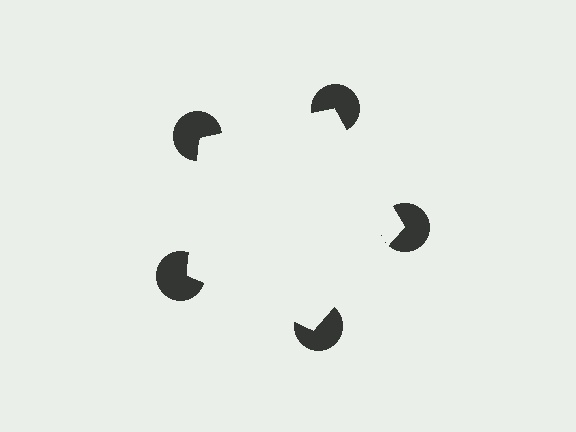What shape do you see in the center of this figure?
An illusory pentagon — its edges are inferred from the aligned wedge cuts in the pac-man discs, not physically drawn.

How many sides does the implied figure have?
5 sides.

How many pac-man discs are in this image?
There are 5 — one at each vertex of the illusory pentagon.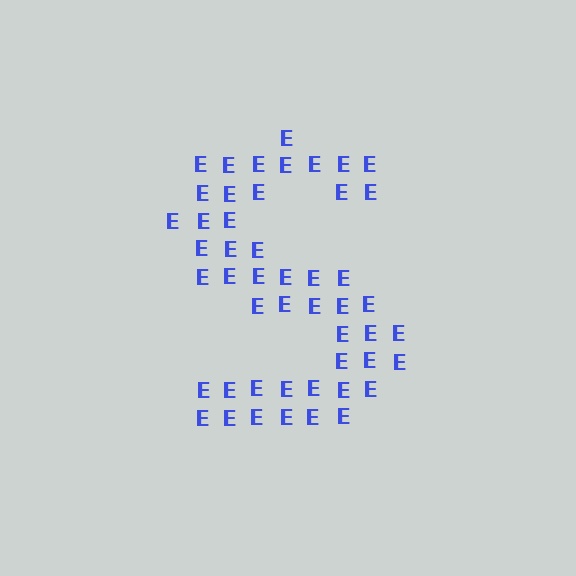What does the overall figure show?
The overall figure shows the letter S.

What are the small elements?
The small elements are letter E's.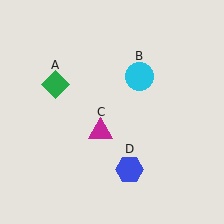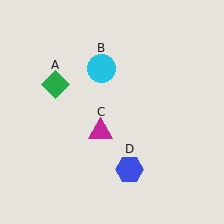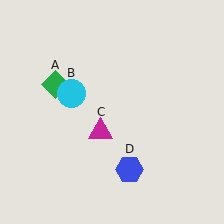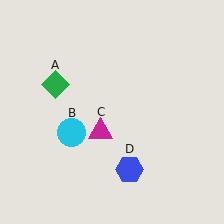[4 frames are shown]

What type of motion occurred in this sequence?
The cyan circle (object B) rotated counterclockwise around the center of the scene.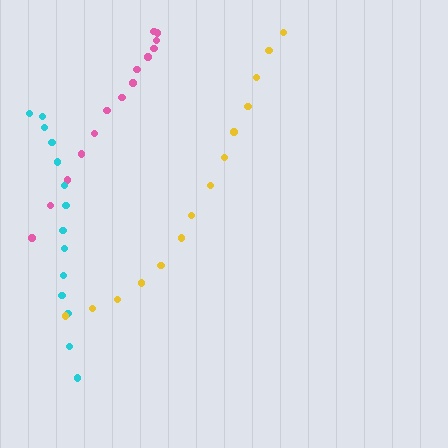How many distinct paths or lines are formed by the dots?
There are 3 distinct paths.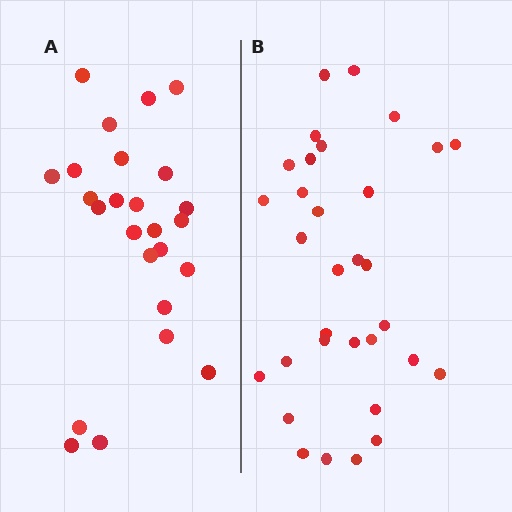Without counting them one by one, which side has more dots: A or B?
Region B (the right region) has more dots.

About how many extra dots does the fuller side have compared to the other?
Region B has roughly 8 or so more dots than region A.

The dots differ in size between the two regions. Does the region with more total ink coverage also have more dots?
No. Region A has more total ink coverage because its dots are larger, but region B actually contains more individual dots. Total area can be misleading — the number of items is what matters here.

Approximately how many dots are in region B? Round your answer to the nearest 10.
About 30 dots. (The exact count is 32, which rounds to 30.)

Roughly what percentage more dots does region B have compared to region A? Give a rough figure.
About 30% more.